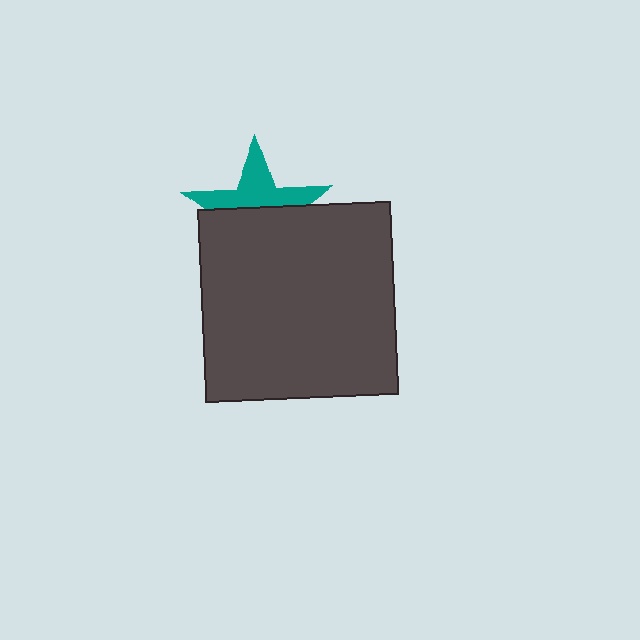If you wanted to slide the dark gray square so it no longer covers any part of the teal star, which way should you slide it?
Slide it down — that is the most direct way to separate the two shapes.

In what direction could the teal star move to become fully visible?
The teal star could move up. That would shift it out from behind the dark gray square entirely.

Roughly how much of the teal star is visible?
A small part of it is visible (roughly 44%).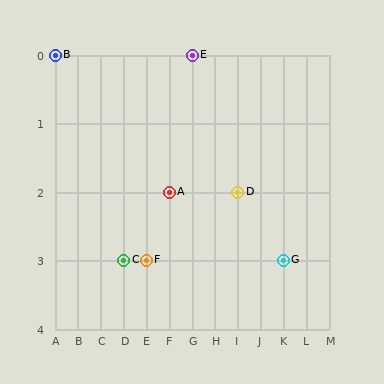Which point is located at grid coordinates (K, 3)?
Point G is at (K, 3).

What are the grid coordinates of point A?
Point A is at grid coordinates (F, 2).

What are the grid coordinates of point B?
Point B is at grid coordinates (A, 0).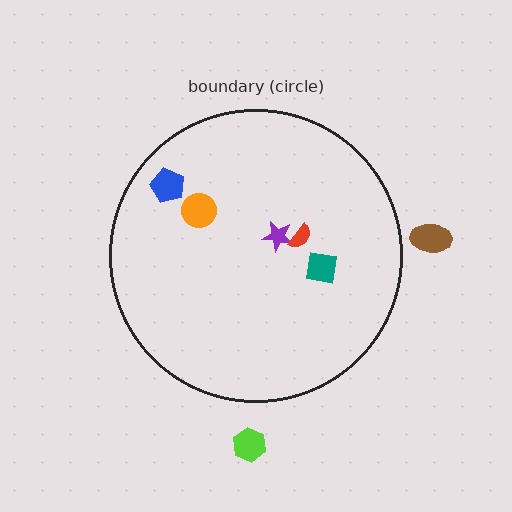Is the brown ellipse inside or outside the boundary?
Outside.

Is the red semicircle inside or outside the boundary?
Inside.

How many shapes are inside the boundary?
5 inside, 2 outside.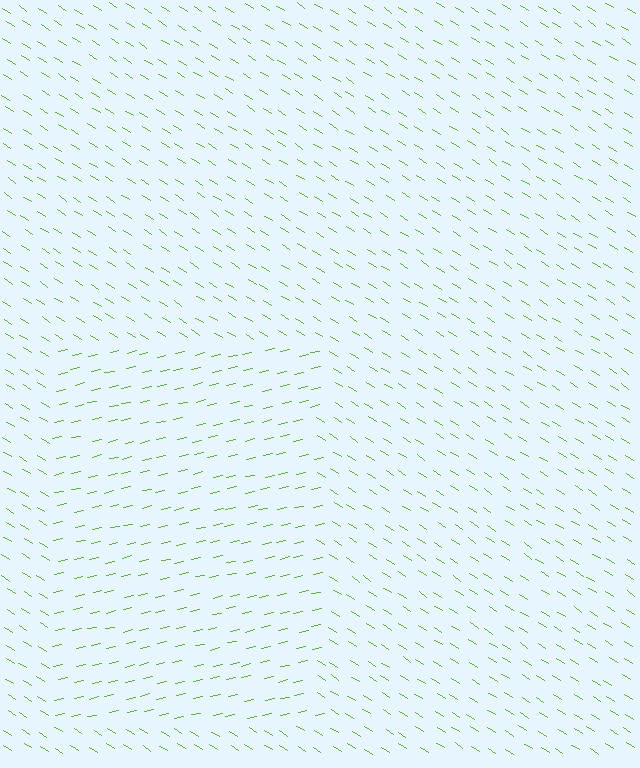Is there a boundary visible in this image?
Yes, there is a texture boundary formed by a change in line orientation.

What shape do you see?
I see a rectangle.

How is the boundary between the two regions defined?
The boundary is defined purely by a change in line orientation (approximately 45 degrees difference). All lines are the same color and thickness.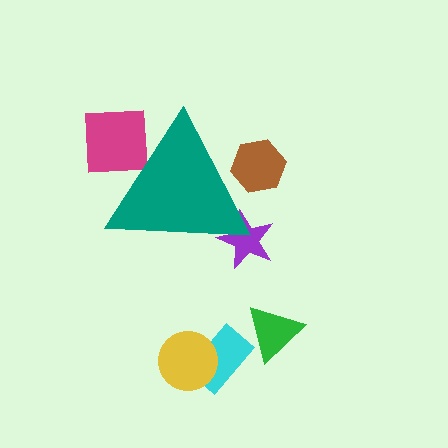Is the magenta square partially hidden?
Yes, the magenta square is partially hidden behind the teal triangle.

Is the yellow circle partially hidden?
No, the yellow circle is fully visible.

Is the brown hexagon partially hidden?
Yes, the brown hexagon is partially hidden behind the teal triangle.